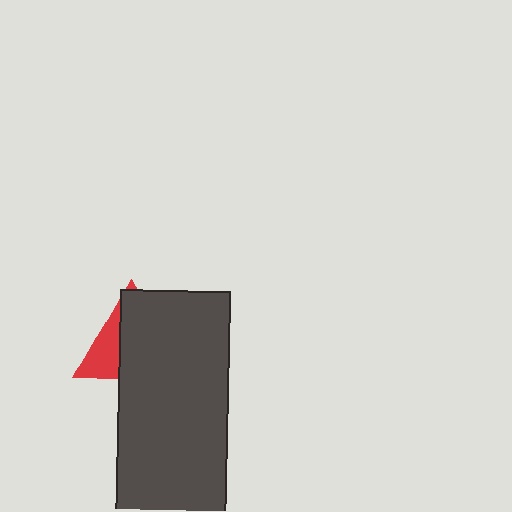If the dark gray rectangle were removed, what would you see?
You would see the complete red triangle.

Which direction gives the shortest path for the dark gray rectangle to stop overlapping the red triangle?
Moving right gives the shortest separation.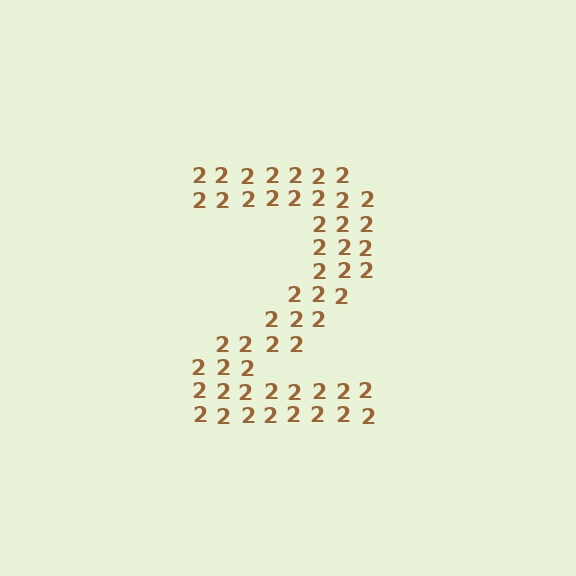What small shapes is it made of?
It is made of small digit 2's.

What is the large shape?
The large shape is the digit 2.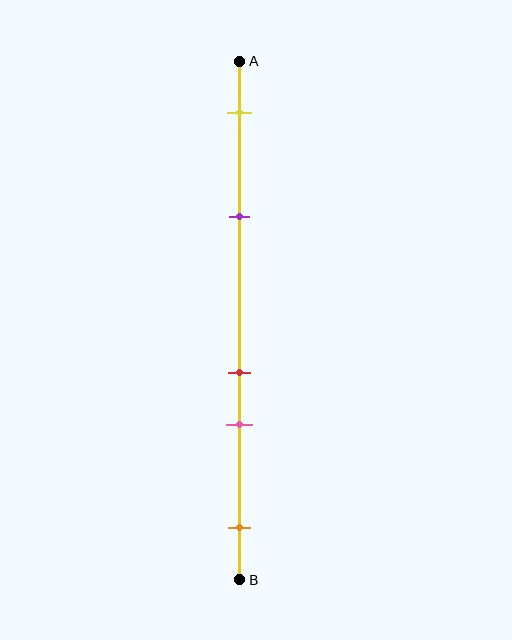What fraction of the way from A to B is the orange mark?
The orange mark is approximately 90% (0.9) of the way from A to B.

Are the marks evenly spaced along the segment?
No, the marks are not evenly spaced.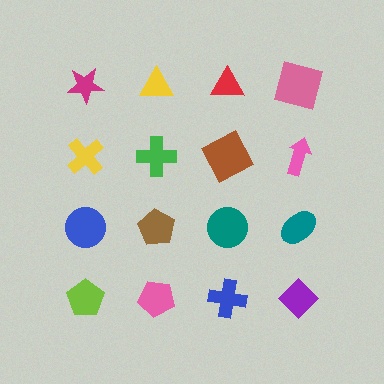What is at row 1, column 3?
A red triangle.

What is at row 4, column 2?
A pink pentagon.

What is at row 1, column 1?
A magenta star.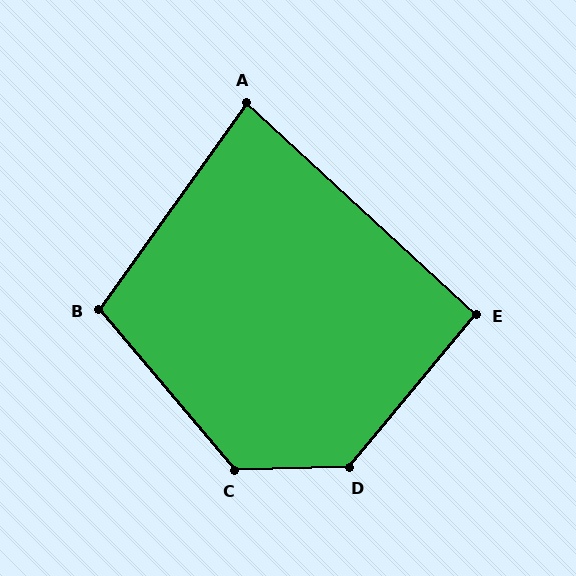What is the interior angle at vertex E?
Approximately 93 degrees (approximately right).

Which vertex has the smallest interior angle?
A, at approximately 83 degrees.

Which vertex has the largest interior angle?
D, at approximately 131 degrees.